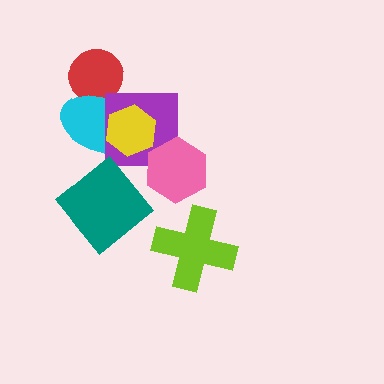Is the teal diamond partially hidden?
No, no other shape covers it.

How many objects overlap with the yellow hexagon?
2 objects overlap with the yellow hexagon.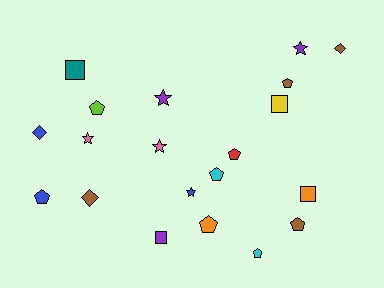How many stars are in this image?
There are 5 stars.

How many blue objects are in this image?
There are 3 blue objects.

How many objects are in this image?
There are 20 objects.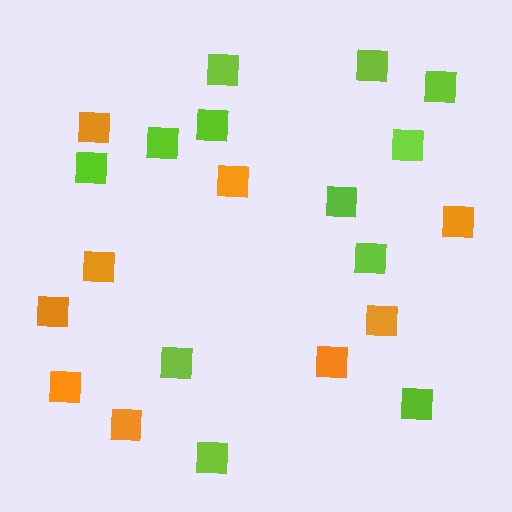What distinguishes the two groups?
There are 2 groups: one group of orange squares (9) and one group of lime squares (12).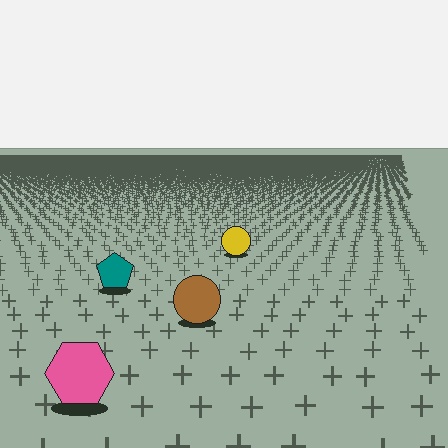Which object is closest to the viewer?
The pink hexagon is closest. The texture marks near it are larger and more spread out.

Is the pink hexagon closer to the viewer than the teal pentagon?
Yes. The pink hexagon is closer — you can tell from the texture gradient: the ground texture is coarser near it.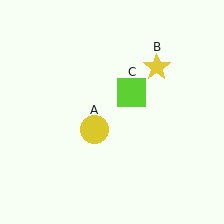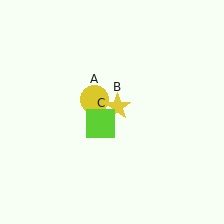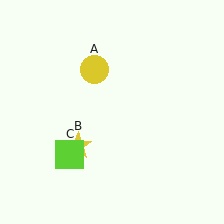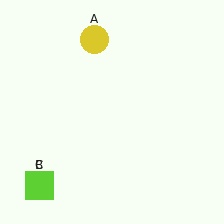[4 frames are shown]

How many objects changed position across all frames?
3 objects changed position: yellow circle (object A), yellow star (object B), lime square (object C).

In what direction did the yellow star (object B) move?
The yellow star (object B) moved down and to the left.